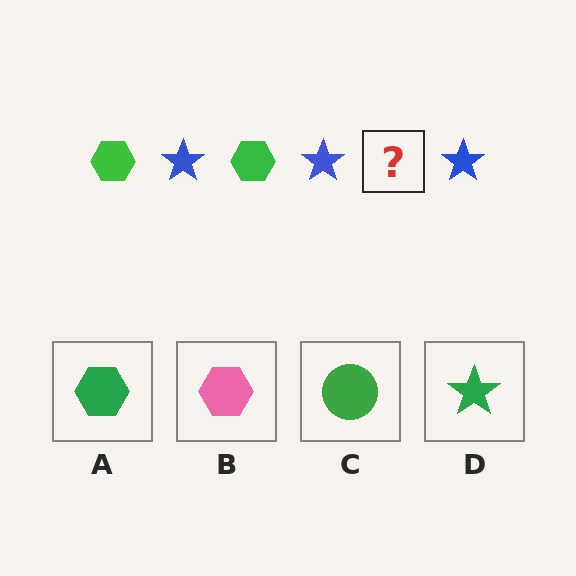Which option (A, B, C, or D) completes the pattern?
A.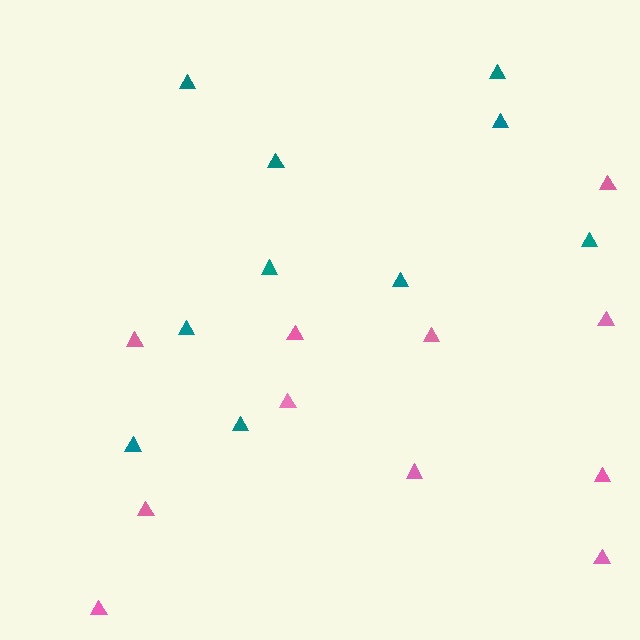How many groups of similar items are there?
There are 2 groups: one group of teal triangles (10) and one group of pink triangles (11).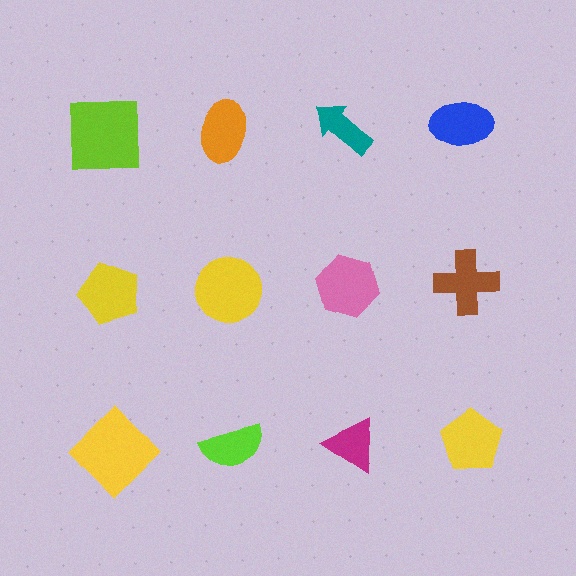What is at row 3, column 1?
A yellow diamond.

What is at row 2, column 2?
A yellow circle.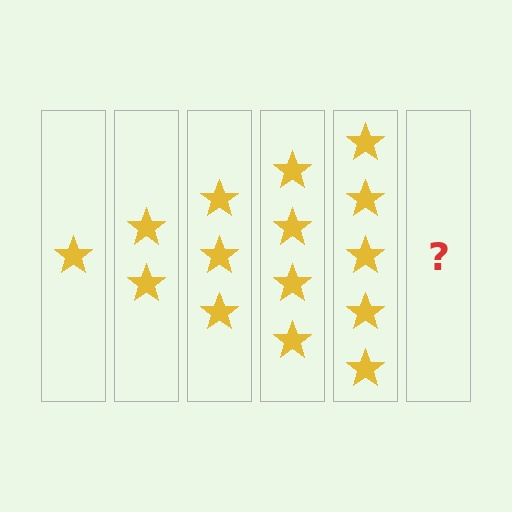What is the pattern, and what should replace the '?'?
The pattern is that each step adds one more star. The '?' should be 6 stars.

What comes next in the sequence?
The next element should be 6 stars.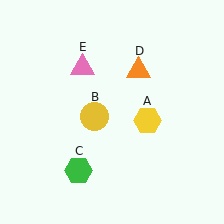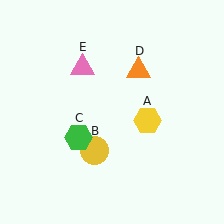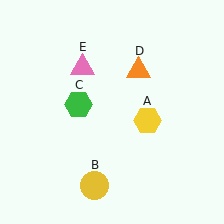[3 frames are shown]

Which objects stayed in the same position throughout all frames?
Yellow hexagon (object A) and orange triangle (object D) and pink triangle (object E) remained stationary.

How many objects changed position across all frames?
2 objects changed position: yellow circle (object B), green hexagon (object C).